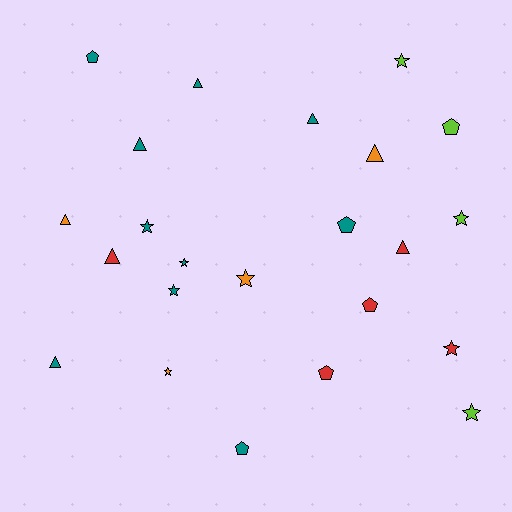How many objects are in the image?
There are 23 objects.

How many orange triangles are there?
There are 2 orange triangles.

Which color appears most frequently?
Teal, with 10 objects.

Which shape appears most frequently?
Star, with 9 objects.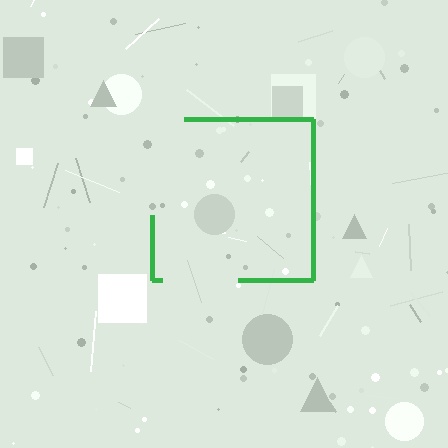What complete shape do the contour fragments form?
The contour fragments form a square.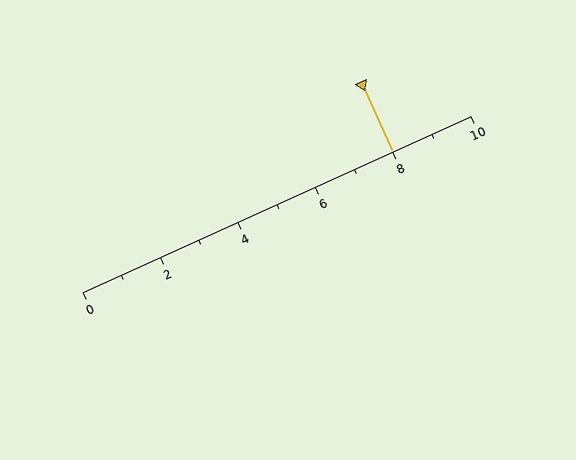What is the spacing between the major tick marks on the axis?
The major ticks are spaced 2 apart.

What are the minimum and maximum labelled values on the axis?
The axis runs from 0 to 10.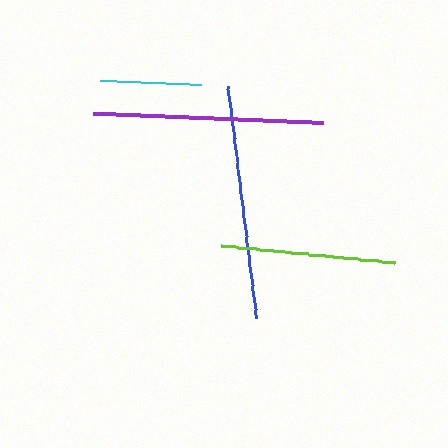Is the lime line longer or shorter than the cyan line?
The lime line is longer than the cyan line.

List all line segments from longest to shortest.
From longest to shortest: blue, purple, lime, cyan.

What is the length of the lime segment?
The lime segment is approximately 175 pixels long.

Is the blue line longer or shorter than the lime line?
The blue line is longer than the lime line.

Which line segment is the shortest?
The cyan line is the shortest at approximately 101 pixels.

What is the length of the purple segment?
The purple segment is approximately 231 pixels long.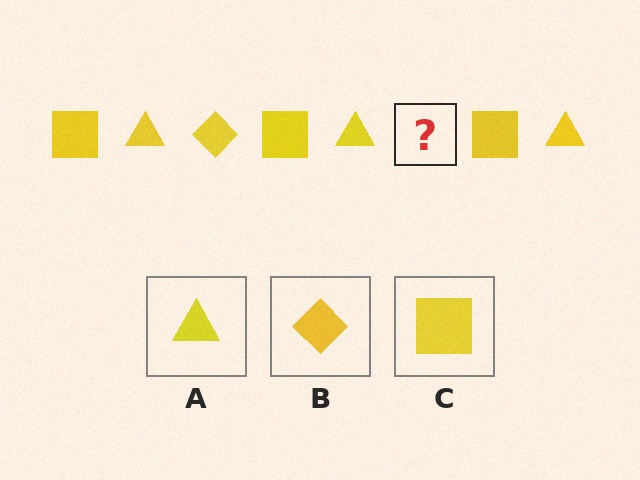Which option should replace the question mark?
Option B.